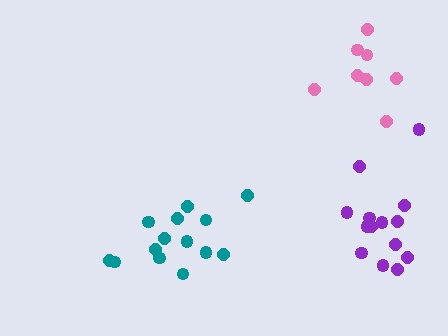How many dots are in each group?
Group 1: 14 dots, Group 2: 8 dots, Group 3: 14 dots (36 total).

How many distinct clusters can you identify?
There are 3 distinct clusters.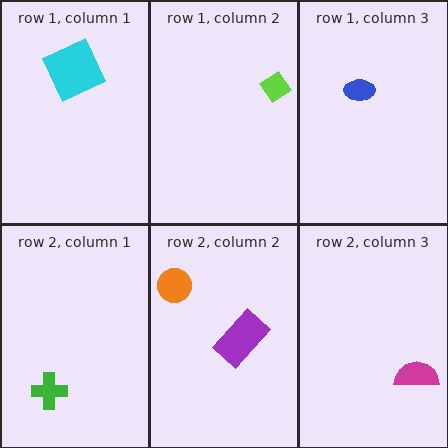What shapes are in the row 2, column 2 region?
The orange circle, the purple rectangle.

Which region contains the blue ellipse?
The row 1, column 3 region.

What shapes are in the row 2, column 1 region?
The green cross.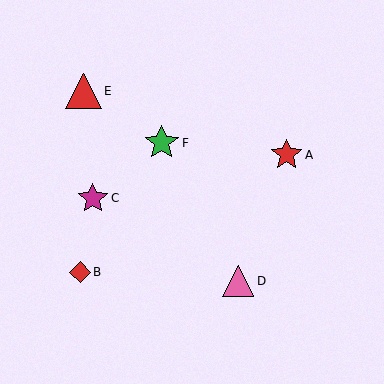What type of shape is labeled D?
Shape D is a pink triangle.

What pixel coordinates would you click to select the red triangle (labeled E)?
Click at (83, 91) to select the red triangle E.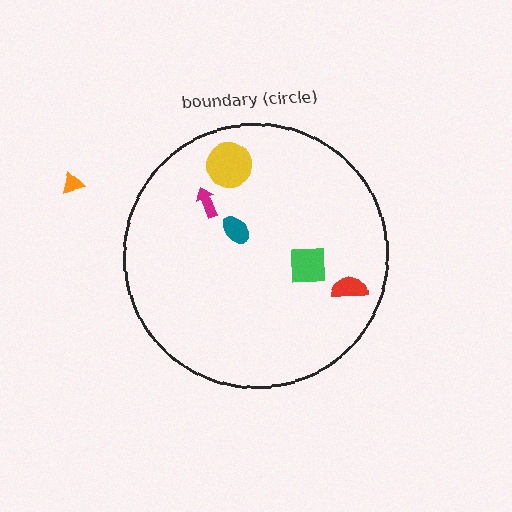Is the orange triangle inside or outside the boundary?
Outside.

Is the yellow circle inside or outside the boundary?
Inside.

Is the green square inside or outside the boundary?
Inside.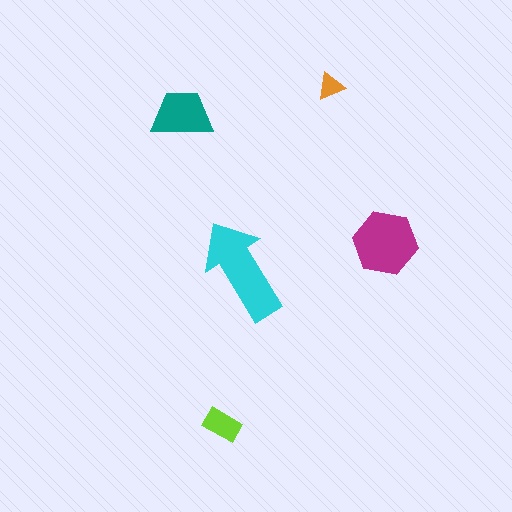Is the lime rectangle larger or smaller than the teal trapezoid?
Smaller.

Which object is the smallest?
The orange triangle.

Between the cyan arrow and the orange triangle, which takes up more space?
The cyan arrow.